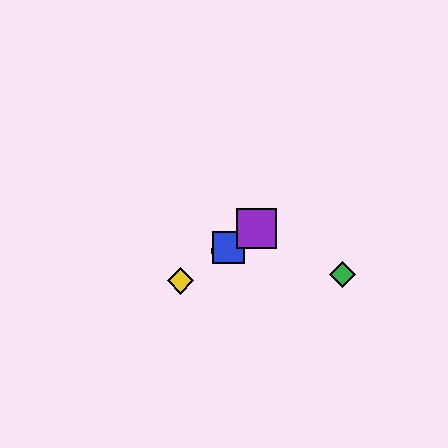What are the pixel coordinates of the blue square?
The blue square is at (229, 247).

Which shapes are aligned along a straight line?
The red circle, the blue square, the yellow diamond, the purple square are aligned along a straight line.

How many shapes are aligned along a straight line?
4 shapes (the red circle, the blue square, the yellow diamond, the purple square) are aligned along a straight line.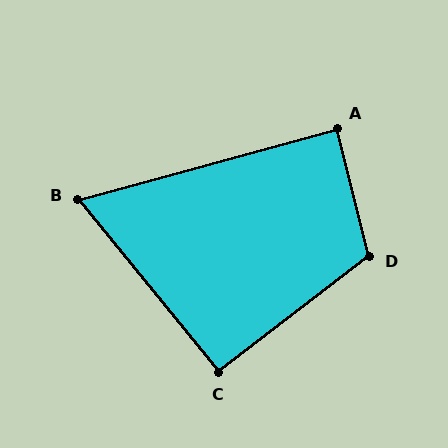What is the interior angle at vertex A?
Approximately 88 degrees (approximately right).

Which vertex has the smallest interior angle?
B, at approximately 66 degrees.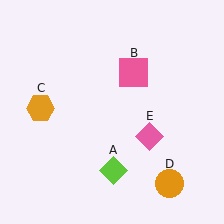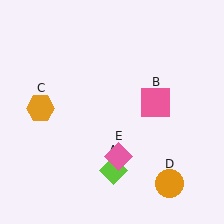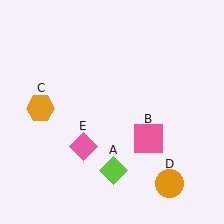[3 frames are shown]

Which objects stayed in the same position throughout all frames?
Lime diamond (object A) and orange hexagon (object C) and orange circle (object D) remained stationary.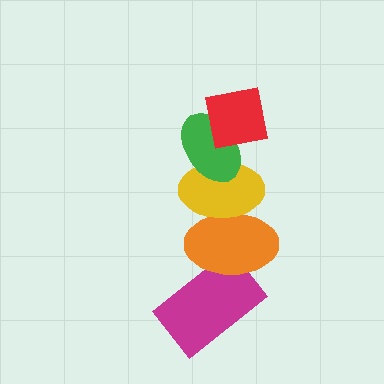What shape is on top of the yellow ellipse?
The green ellipse is on top of the yellow ellipse.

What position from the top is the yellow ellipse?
The yellow ellipse is 3rd from the top.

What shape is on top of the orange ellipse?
The yellow ellipse is on top of the orange ellipse.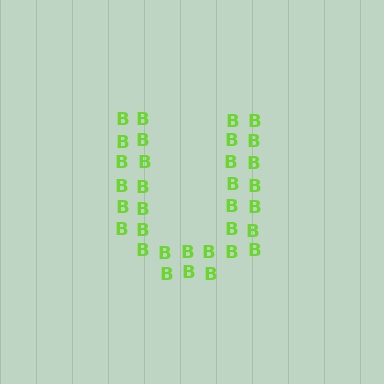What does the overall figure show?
The overall figure shows the letter U.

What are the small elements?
The small elements are letter B's.